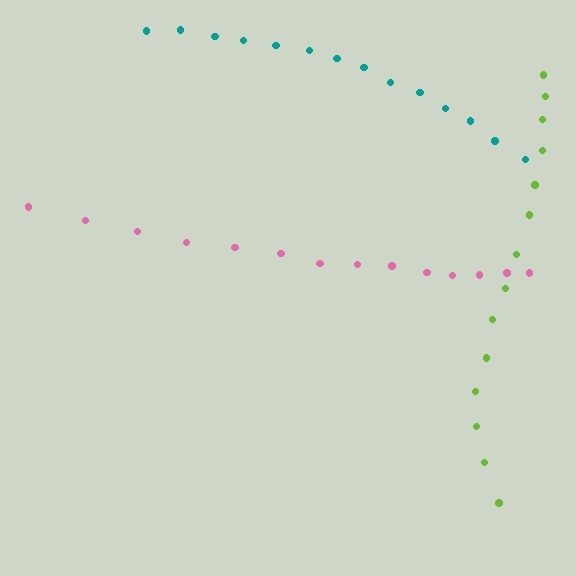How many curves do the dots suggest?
There are 3 distinct paths.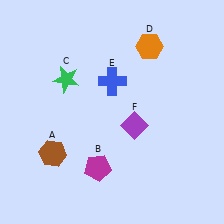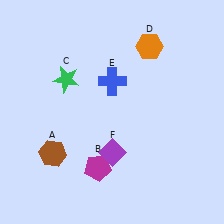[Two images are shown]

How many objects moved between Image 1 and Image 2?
1 object moved between the two images.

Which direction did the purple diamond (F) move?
The purple diamond (F) moved down.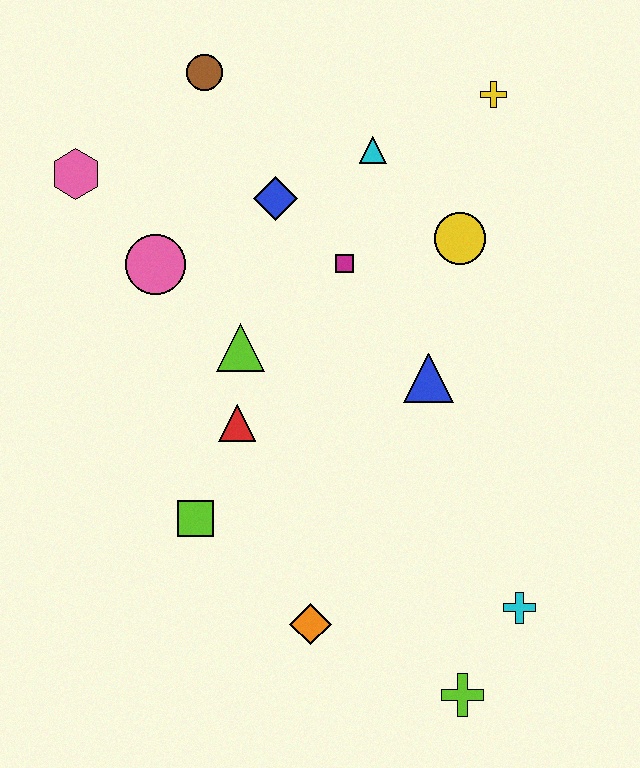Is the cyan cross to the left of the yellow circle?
No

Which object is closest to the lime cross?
The cyan cross is closest to the lime cross.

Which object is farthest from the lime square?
The yellow cross is farthest from the lime square.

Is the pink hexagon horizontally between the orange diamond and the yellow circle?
No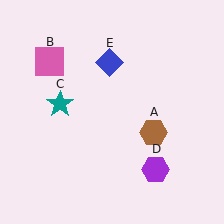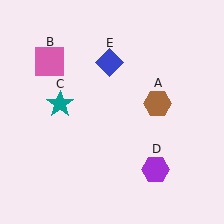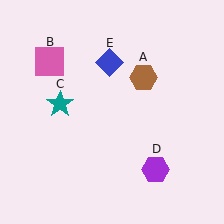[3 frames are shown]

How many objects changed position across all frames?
1 object changed position: brown hexagon (object A).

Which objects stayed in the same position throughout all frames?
Pink square (object B) and teal star (object C) and purple hexagon (object D) and blue diamond (object E) remained stationary.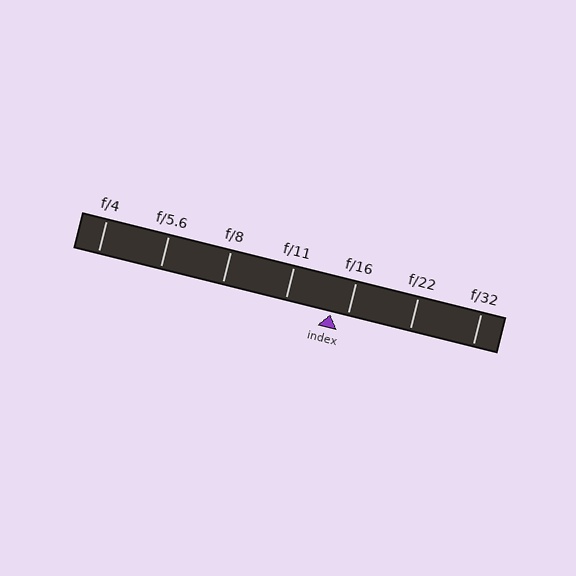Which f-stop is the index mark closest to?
The index mark is closest to f/16.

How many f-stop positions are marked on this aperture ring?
There are 7 f-stop positions marked.